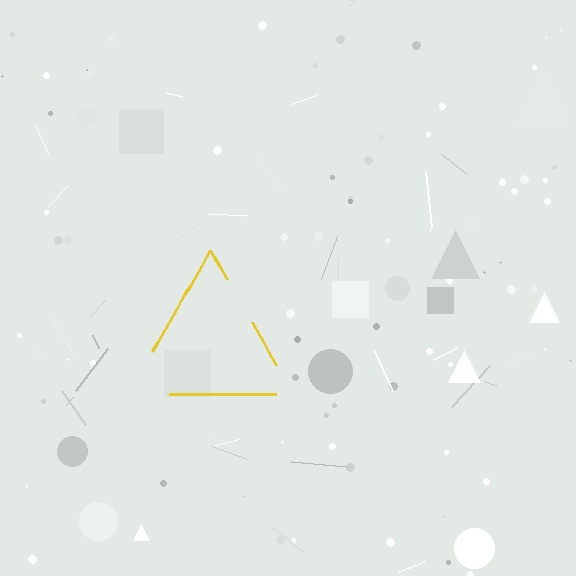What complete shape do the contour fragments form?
The contour fragments form a triangle.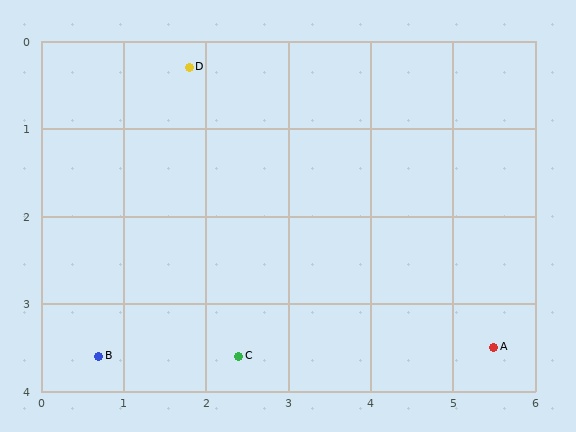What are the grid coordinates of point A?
Point A is at approximately (5.5, 3.5).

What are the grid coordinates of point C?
Point C is at approximately (2.4, 3.6).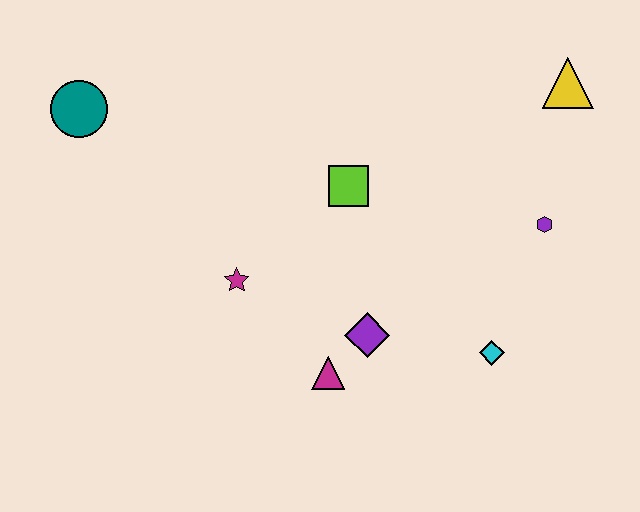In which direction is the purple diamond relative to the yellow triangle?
The purple diamond is below the yellow triangle.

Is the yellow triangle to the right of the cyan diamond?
Yes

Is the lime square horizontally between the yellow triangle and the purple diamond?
No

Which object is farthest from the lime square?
The teal circle is farthest from the lime square.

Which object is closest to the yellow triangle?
The purple hexagon is closest to the yellow triangle.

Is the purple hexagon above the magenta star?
Yes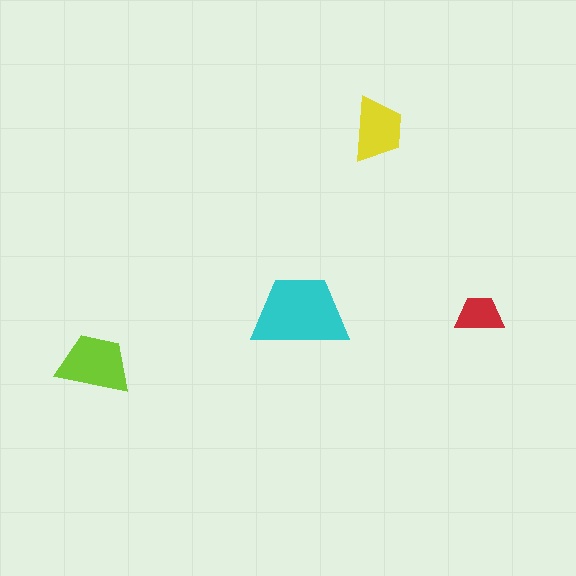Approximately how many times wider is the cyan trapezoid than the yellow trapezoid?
About 1.5 times wider.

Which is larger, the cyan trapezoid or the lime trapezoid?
The cyan one.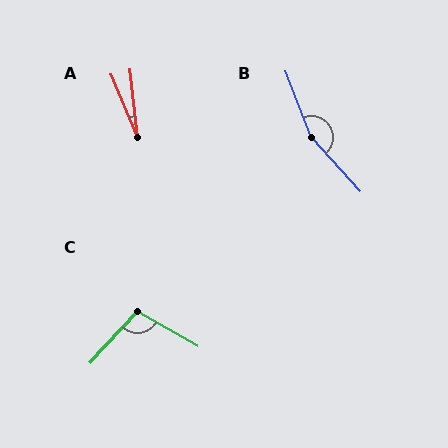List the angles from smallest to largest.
A (17°), C (103°), B (159°).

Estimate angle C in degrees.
Approximately 103 degrees.